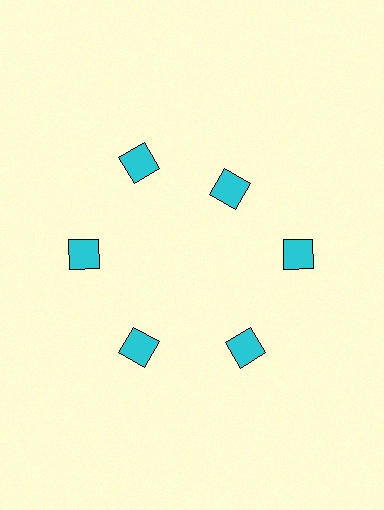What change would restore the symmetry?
The symmetry would be restored by moving it outward, back onto the ring so that all 6 squares sit at equal angles and equal distance from the center.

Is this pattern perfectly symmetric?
No. The 6 cyan squares are arranged in a ring, but one element near the 1 o'clock position is pulled inward toward the center, breaking the 6-fold rotational symmetry.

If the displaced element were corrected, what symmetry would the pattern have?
It would have 6-fold rotational symmetry — the pattern would map onto itself every 60 degrees.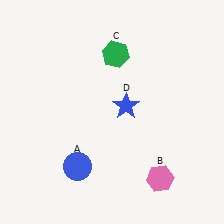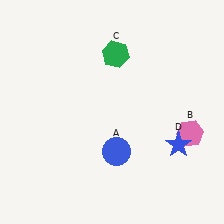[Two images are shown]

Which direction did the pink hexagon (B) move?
The pink hexagon (B) moved up.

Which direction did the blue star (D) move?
The blue star (D) moved right.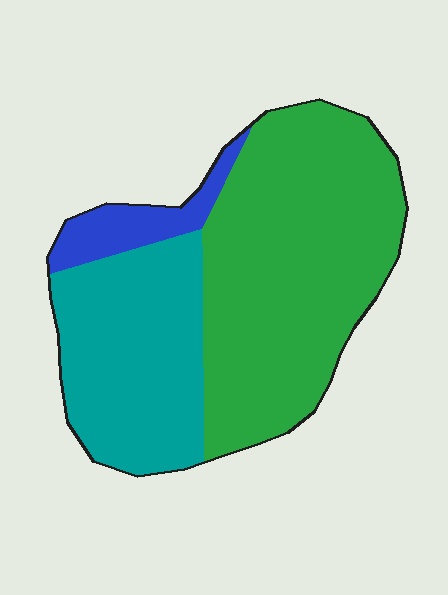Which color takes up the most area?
Green, at roughly 55%.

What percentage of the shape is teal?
Teal takes up between a third and a half of the shape.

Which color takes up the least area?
Blue, at roughly 10%.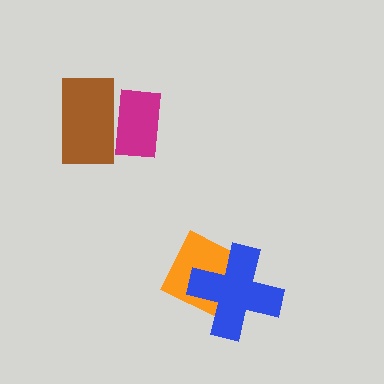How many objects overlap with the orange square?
1 object overlaps with the orange square.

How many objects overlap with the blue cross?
1 object overlaps with the blue cross.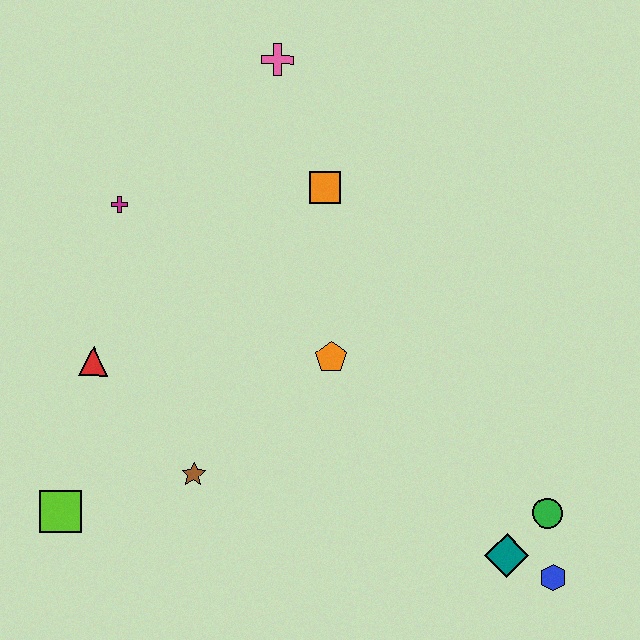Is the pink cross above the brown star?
Yes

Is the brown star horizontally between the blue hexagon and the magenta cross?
Yes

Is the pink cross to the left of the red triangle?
No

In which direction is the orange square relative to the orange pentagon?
The orange square is above the orange pentagon.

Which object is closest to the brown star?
The lime square is closest to the brown star.